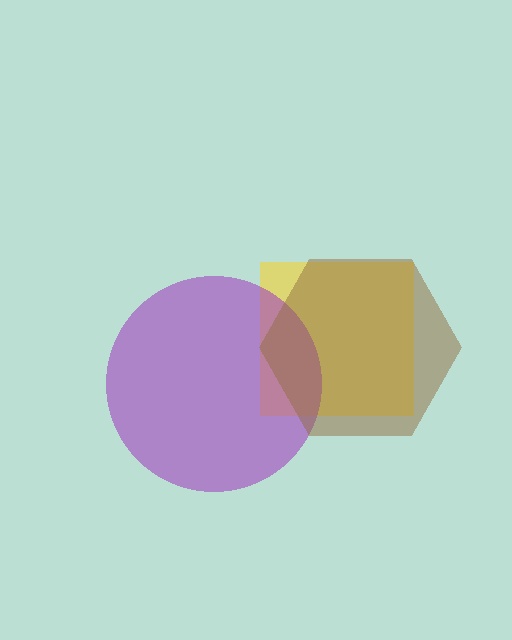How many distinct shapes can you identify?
There are 3 distinct shapes: a yellow square, a purple circle, a brown hexagon.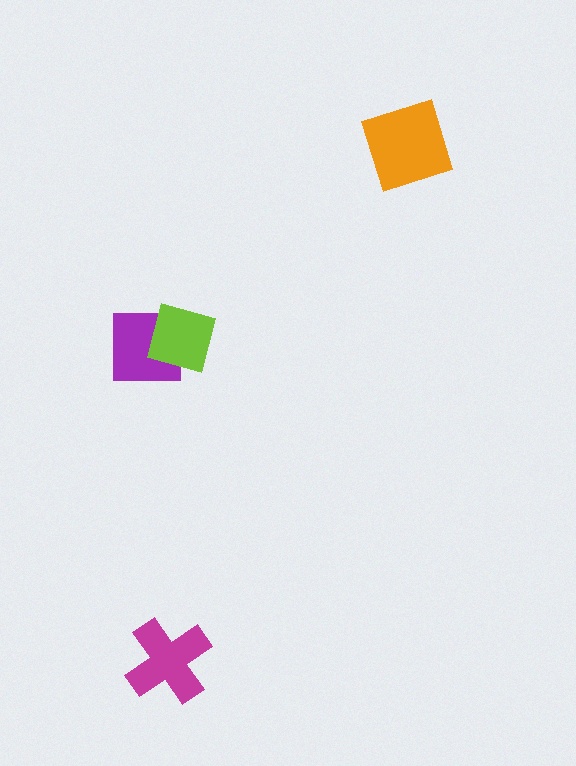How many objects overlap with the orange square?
0 objects overlap with the orange square.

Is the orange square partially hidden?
No, no other shape covers it.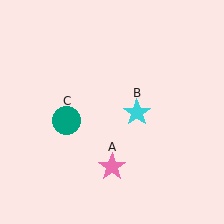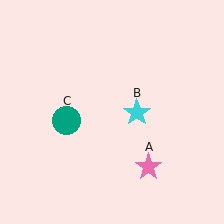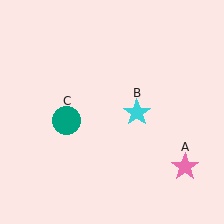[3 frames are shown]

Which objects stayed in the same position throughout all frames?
Cyan star (object B) and teal circle (object C) remained stationary.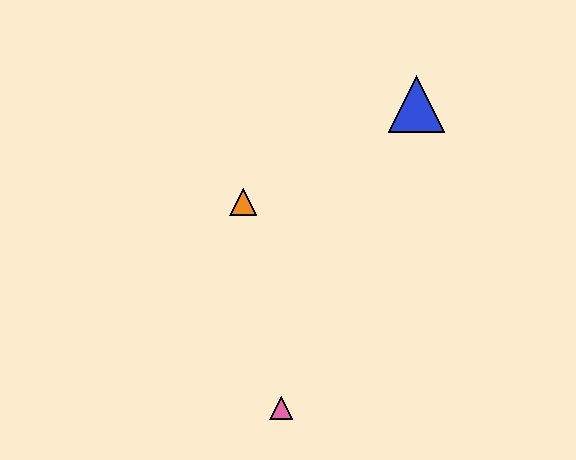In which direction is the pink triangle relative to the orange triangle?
The pink triangle is below the orange triangle.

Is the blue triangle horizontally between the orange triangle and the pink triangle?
No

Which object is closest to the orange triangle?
The blue triangle is closest to the orange triangle.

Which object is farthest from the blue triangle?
The pink triangle is farthest from the blue triangle.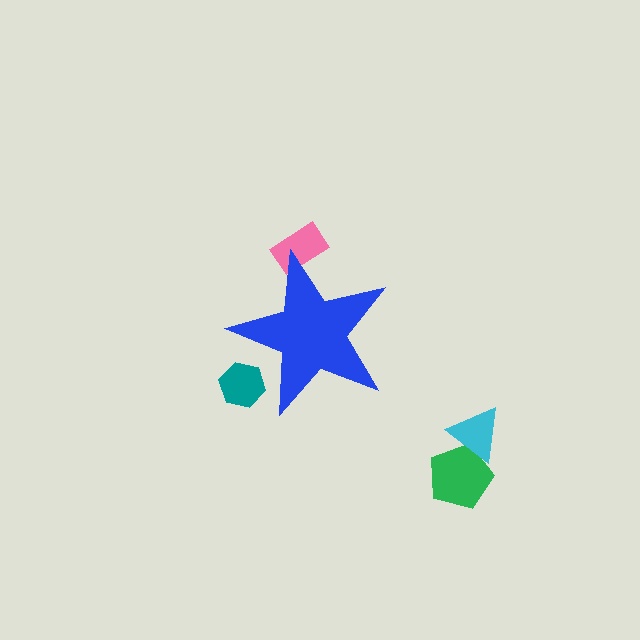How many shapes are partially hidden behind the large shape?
2 shapes are partially hidden.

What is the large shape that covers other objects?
A blue star.